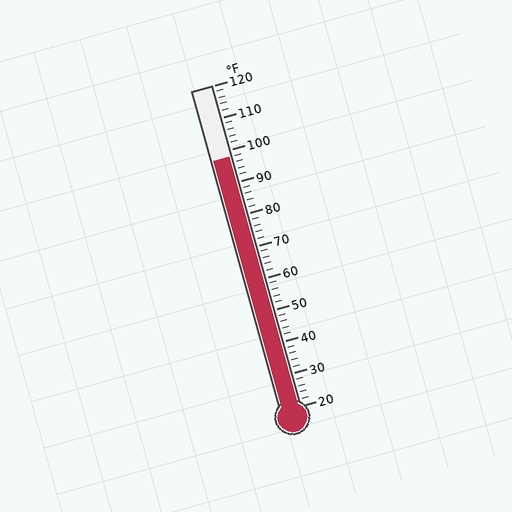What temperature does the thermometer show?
The thermometer shows approximately 98°F.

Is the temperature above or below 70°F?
The temperature is above 70°F.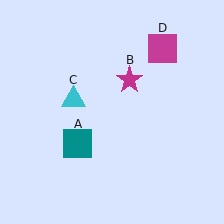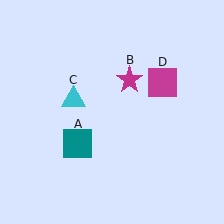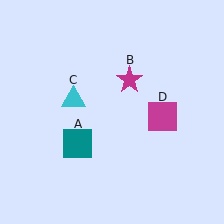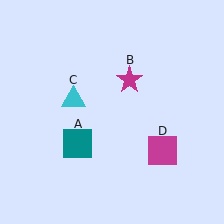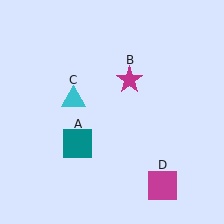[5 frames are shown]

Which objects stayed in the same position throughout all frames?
Teal square (object A) and magenta star (object B) and cyan triangle (object C) remained stationary.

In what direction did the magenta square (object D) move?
The magenta square (object D) moved down.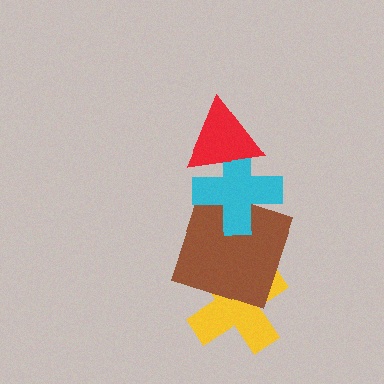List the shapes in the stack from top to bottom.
From top to bottom: the red triangle, the cyan cross, the brown square, the yellow cross.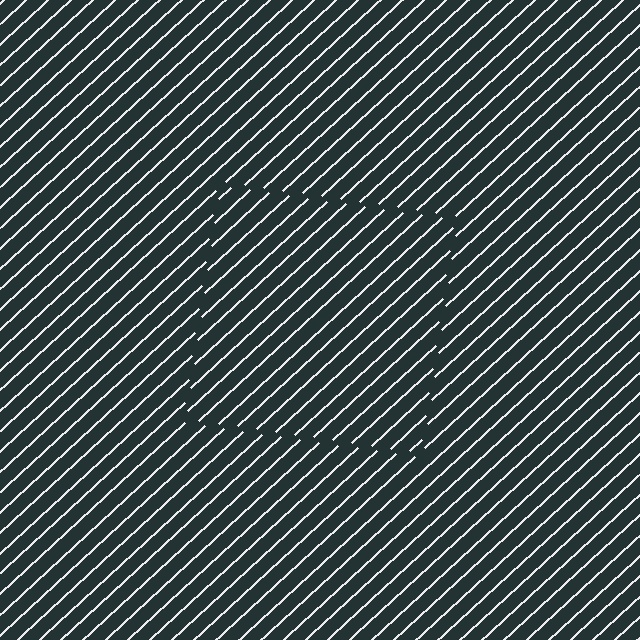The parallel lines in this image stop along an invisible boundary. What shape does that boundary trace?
An illusory square. The interior of the shape contains the same grating, shifted by half a period — the contour is defined by the phase discontinuity where line-ends from the inner and outer gratings abut.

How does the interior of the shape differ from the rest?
The interior of the shape contains the same grating, shifted by half a period — the contour is defined by the phase discontinuity where line-ends from the inner and outer gratings abut.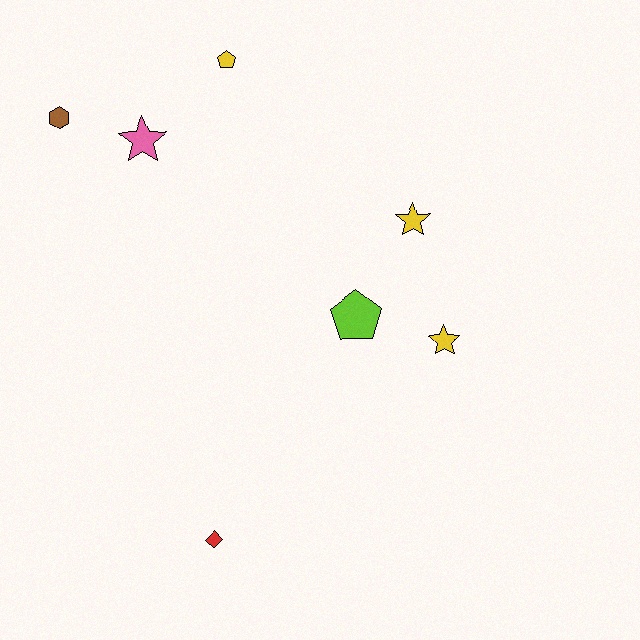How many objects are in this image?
There are 7 objects.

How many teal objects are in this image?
There are no teal objects.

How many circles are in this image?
There are no circles.